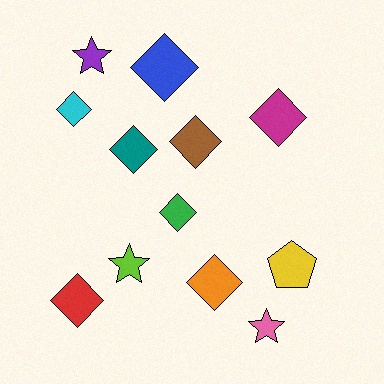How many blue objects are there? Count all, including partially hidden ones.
There is 1 blue object.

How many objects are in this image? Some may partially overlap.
There are 12 objects.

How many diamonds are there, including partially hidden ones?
There are 8 diamonds.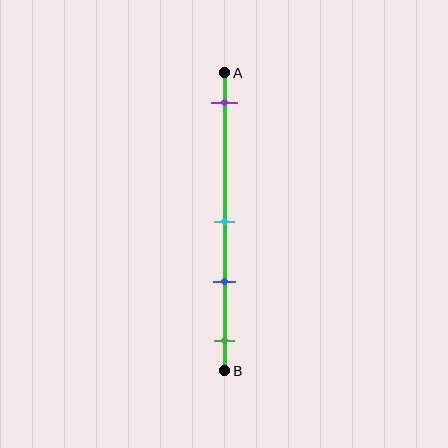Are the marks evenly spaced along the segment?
No, the marks are not evenly spaced.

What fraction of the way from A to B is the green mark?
The green mark is approximately 90% (0.9) of the way from A to B.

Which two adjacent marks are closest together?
The cyan and blue marks are the closest adjacent pair.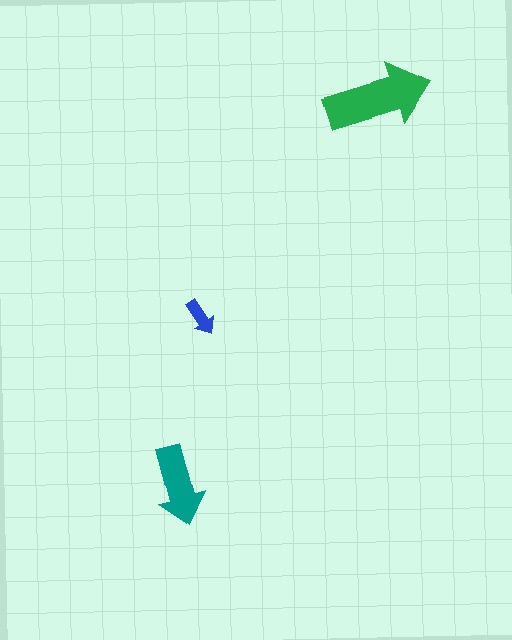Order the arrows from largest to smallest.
the green one, the teal one, the blue one.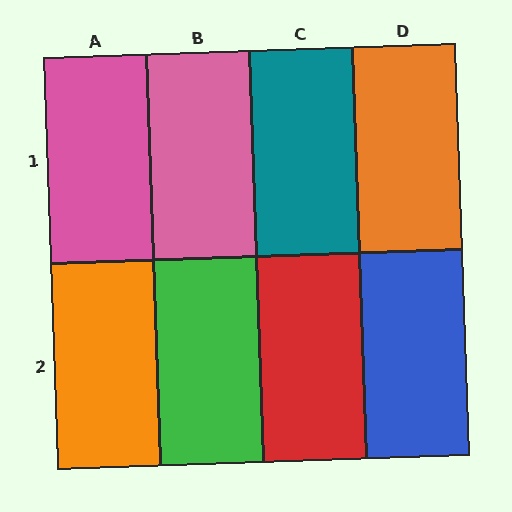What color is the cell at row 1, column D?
Orange.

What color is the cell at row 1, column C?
Teal.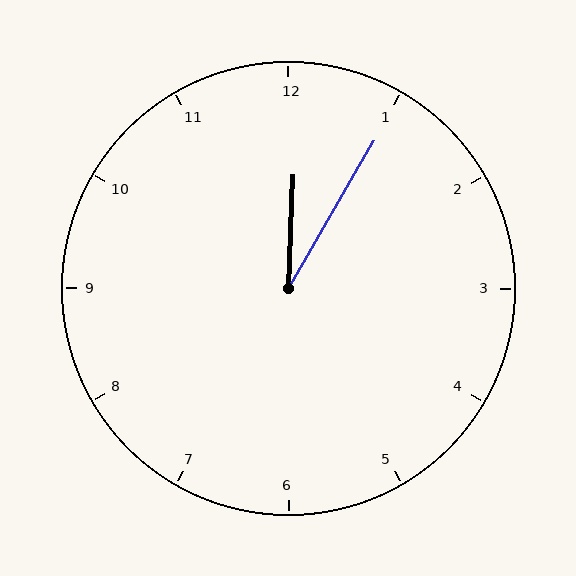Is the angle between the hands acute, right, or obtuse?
It is acute.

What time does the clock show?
12:05.